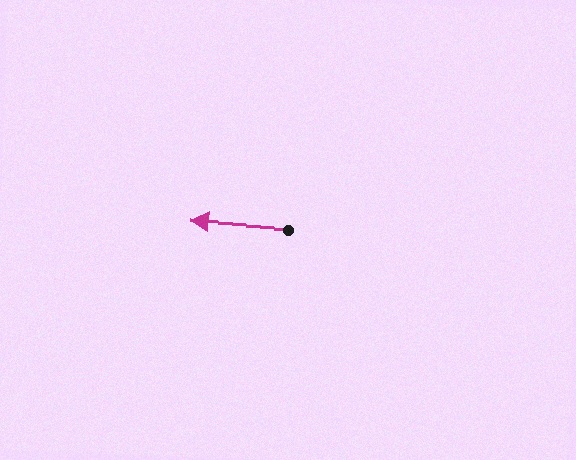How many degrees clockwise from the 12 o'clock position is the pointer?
Approximately 274 degrees.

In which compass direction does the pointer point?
West.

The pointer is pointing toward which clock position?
Roughly 9 o'clock.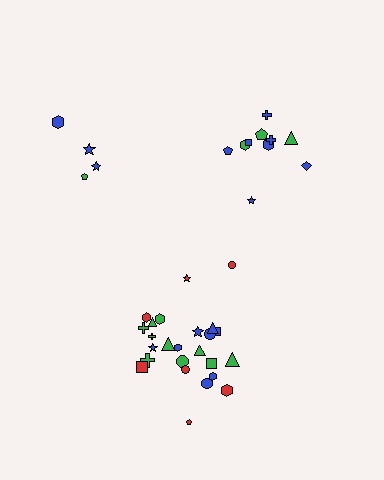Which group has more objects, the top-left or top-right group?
The top-right group.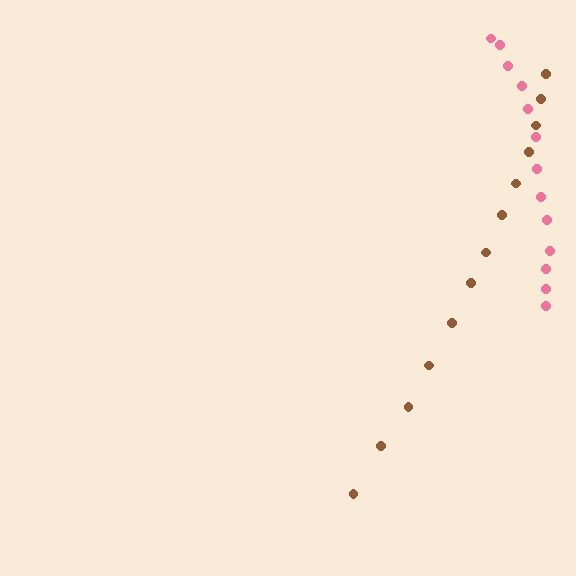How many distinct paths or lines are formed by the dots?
There are 2 distinct paths.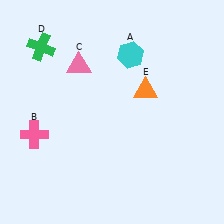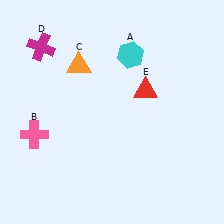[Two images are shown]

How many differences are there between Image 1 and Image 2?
There are 3 differences between the two images.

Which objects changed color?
C changed from pink to orange. D changed from green to magenta. E changed from orange to red.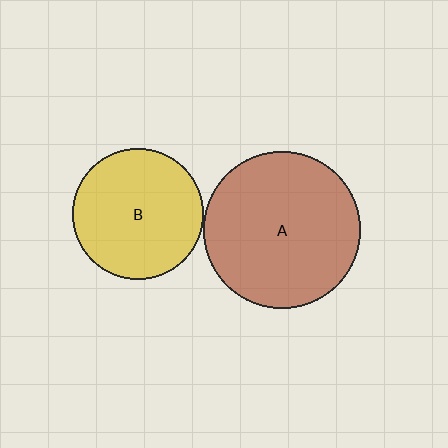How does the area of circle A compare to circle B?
Approximately 1.4 times.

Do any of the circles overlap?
No, none of the circles overlap.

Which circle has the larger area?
Circle A (brown).